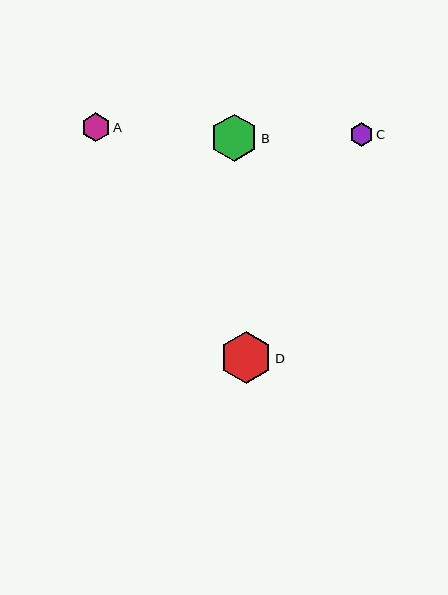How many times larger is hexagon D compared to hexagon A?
Hexagon D is approximately 1.8 times the size of hexagon A.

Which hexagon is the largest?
Hexagon D is the largest with a size of approximately 52 pixels.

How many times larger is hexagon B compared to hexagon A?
Hexagon B is approximately 1.6 times the size of hexagon A.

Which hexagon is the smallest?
Hexagon C is the smallest with a size of approximately 24 pixels.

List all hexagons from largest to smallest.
From largest to smallest: D, B, A, C.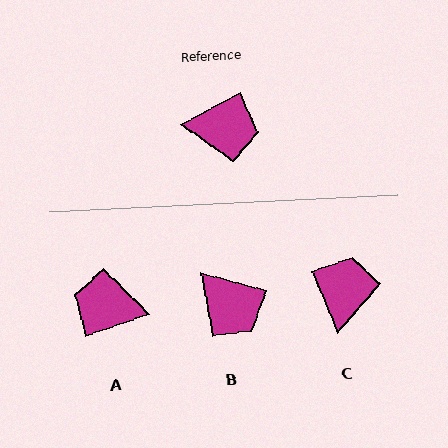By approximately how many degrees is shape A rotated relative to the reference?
Approximately 171 degrees counter-clockwise.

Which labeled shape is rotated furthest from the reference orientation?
A, about 171 degrees away.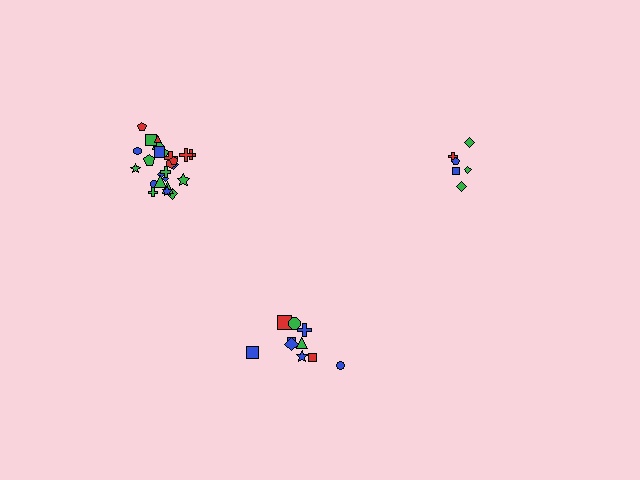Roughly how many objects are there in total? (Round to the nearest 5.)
Roughly 40 objects in total.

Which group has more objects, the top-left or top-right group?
The top-left group.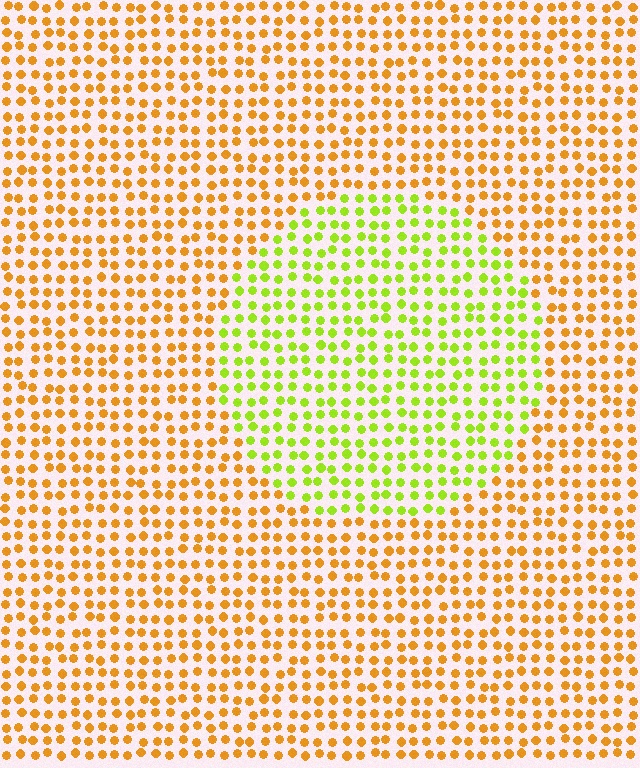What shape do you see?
I see a circle.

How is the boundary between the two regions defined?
The boundary is defined purely by a slight shift in hue (about 48 degrees). Spacing, size, and orientation are identical on both sides.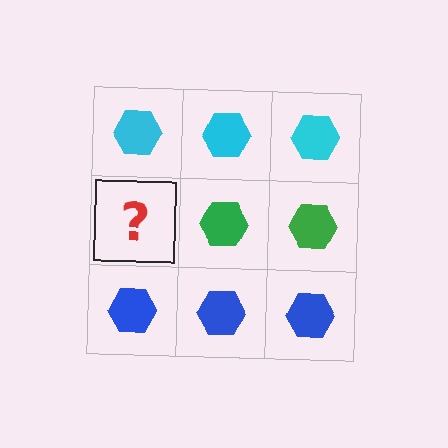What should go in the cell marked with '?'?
The missing cell should contain a green hexagon.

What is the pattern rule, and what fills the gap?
The rule is that each row has a consistent color. The gap should be filled with a green hexagon.